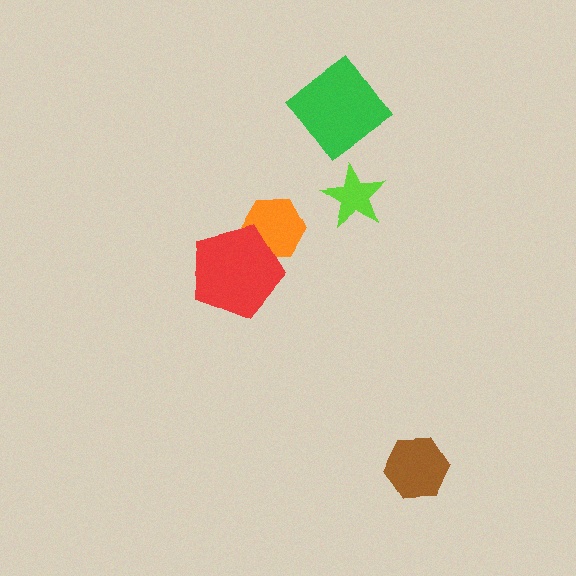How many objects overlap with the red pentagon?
1 object overlaps with the red pentagon.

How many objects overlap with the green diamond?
0 objects overlap with the green diamond.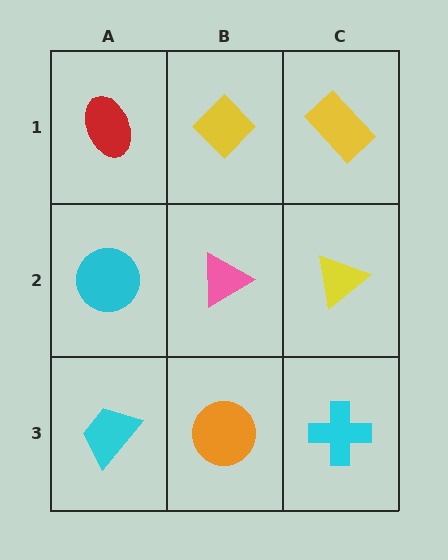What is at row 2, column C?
A yellow triangle.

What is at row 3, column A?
A cyan trapezoid.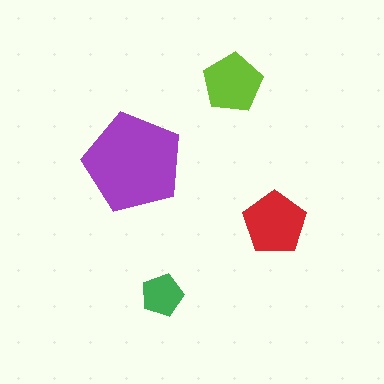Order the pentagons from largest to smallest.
the purple one, the red one, the lime one, the green one.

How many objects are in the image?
There are 4 objects in the image.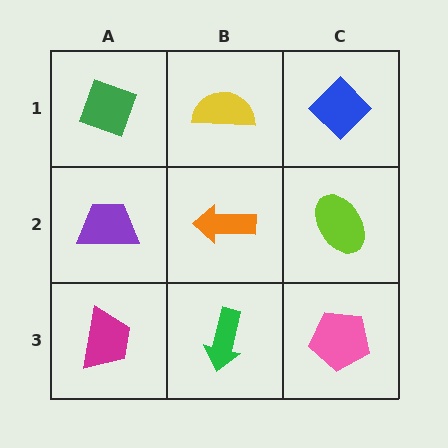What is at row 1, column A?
A green diamond.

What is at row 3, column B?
A green arrow.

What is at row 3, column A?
A magenta trapezoid.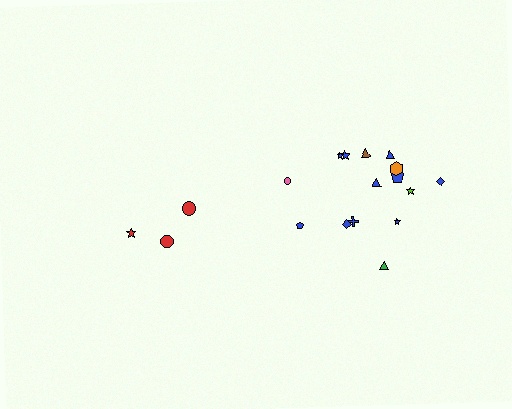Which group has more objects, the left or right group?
The right group.